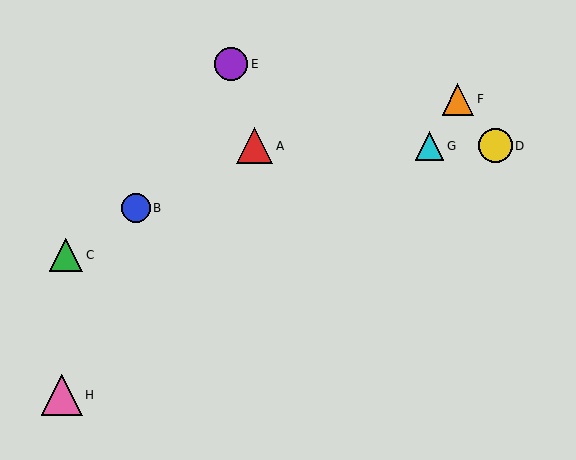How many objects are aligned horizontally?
3 objects (A, D, G) are aligned horizontally.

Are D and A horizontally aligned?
Yes, both are at y≈146.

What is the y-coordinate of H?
Object H is at y≈395.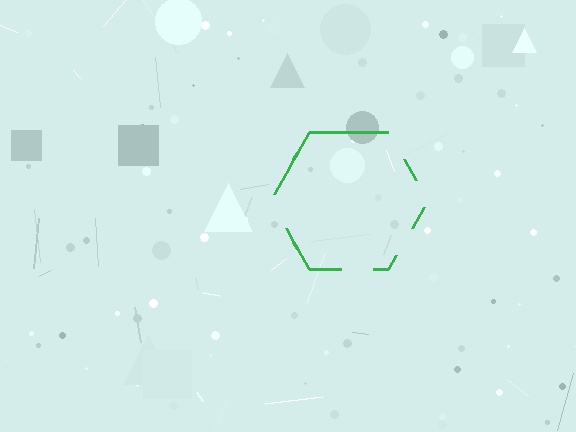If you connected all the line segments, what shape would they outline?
They would outline a hexagon.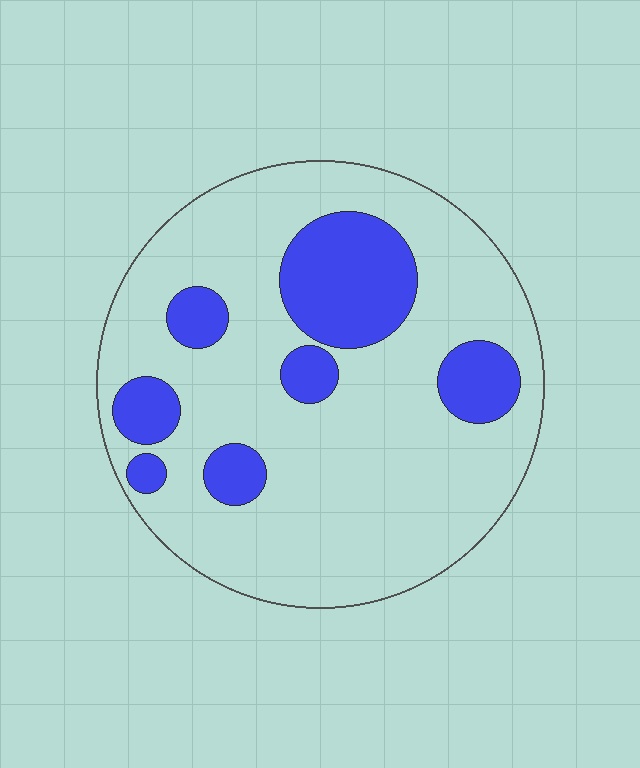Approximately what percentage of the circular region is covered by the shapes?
Approximately 20%.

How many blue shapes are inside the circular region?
7.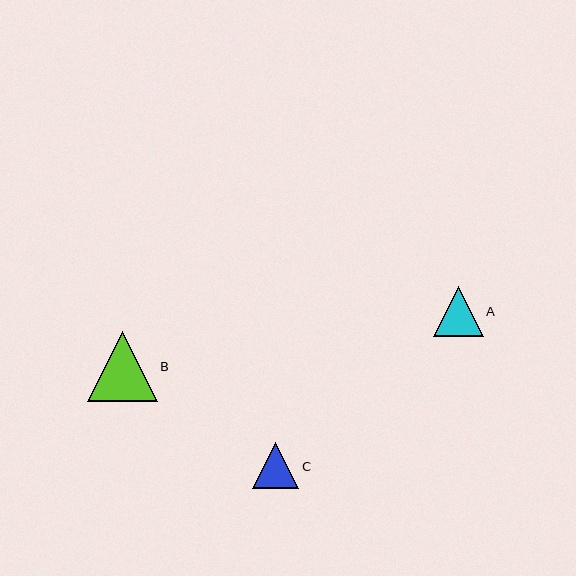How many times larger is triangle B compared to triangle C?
Triangle B is approximately 1.5 times the size of triangle C.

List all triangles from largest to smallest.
From largest to smallest: B, A, C.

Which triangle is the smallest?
Triangle C is the smallest with a size of approximately 46 pixels.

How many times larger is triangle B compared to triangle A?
Triangle B is approximately 1.4 times the size of triangle A.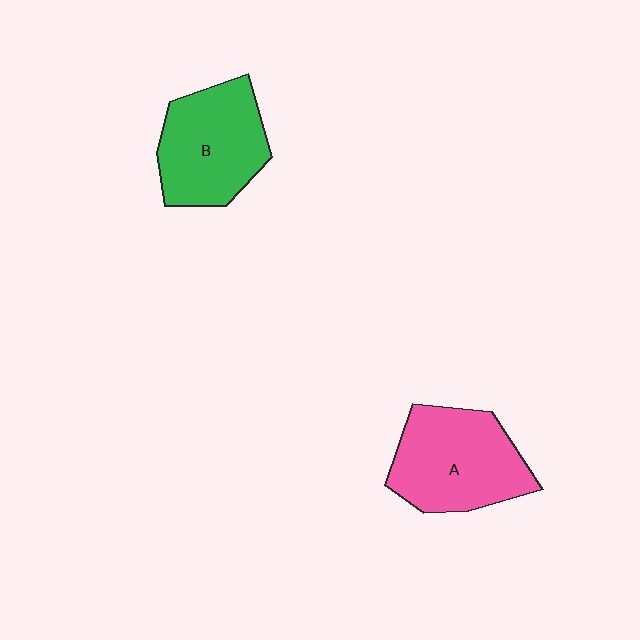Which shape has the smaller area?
Shape B (green).